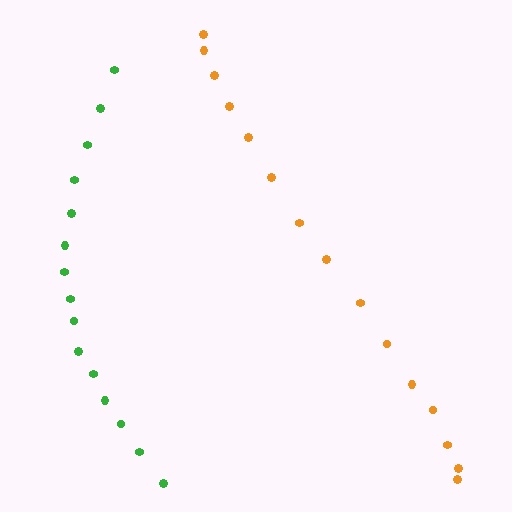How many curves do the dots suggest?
There are 2 distinct paths.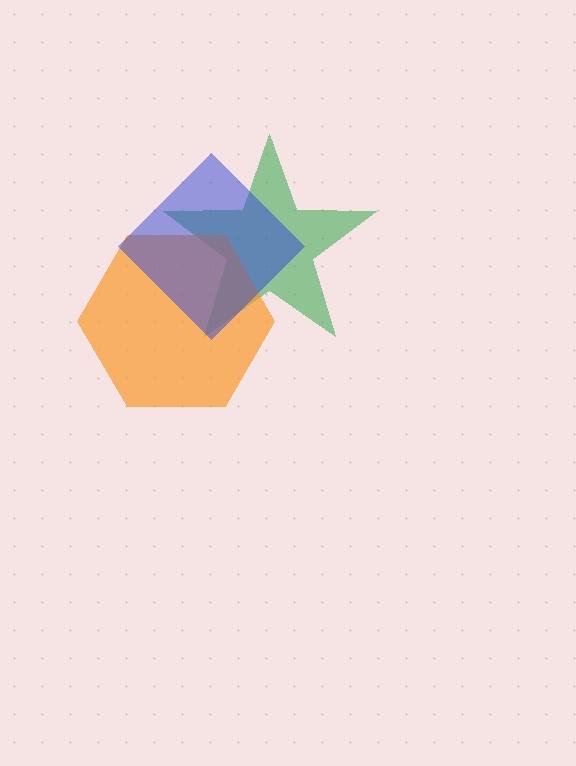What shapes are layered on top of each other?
The layered shapes are: a green star, an orange hexagon, a blue diamond.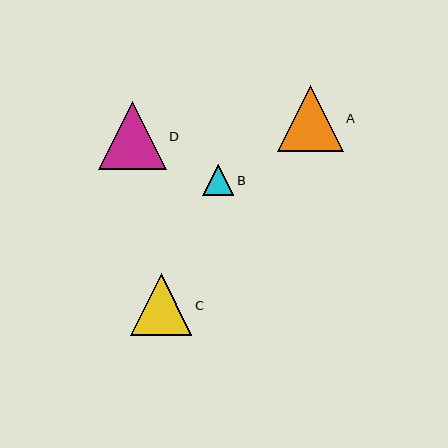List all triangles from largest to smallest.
From largest to smallest: D, A, C, B.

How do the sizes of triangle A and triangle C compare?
Triangle A and triangle C are approximately the same size.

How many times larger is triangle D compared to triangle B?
Triangle D is approximately 2.2 times the size of triangle B.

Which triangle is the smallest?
Triangle B is the smallest with a size of approximately 31 pixels.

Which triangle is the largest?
Triangle D is the largest with a size of approximately 67 pixels.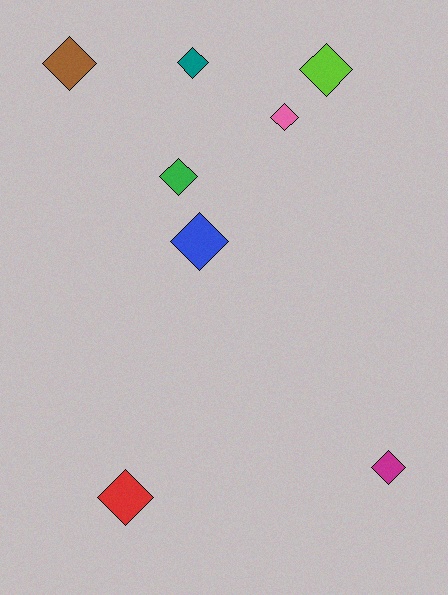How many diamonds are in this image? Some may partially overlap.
There are 8 diamonds.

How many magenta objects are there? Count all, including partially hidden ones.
There is 1 magenta object.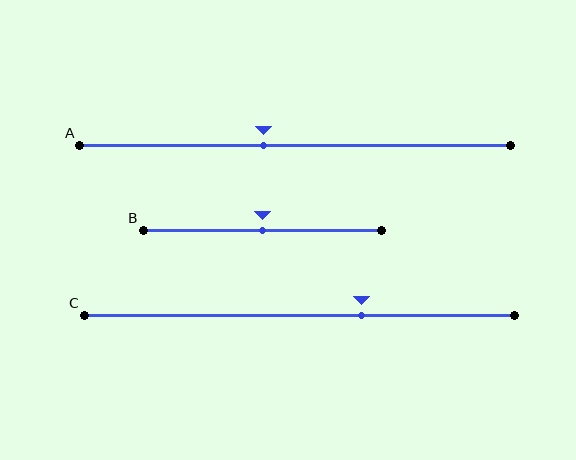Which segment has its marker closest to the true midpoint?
Segment B has its marker closest to the true midpoint.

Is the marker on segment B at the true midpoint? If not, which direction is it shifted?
Yes, the marker on segment B is at the true midpoint.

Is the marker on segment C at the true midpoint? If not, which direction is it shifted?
No, the marker on segment C is shifted to the right by about 14% of the segment length.